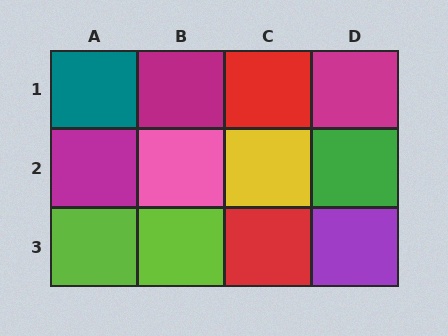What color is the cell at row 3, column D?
Purple.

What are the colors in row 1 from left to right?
Teal, magenta, red, magenta.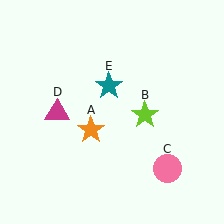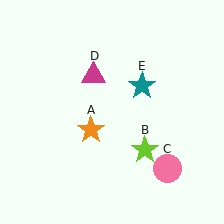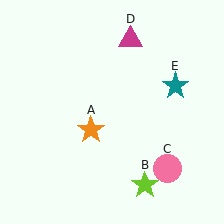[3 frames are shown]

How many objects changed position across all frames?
3 objects changed position: lime star (object B), magenta triangle (object D), teal star (object E).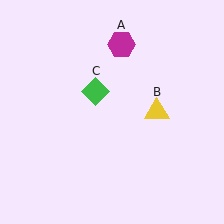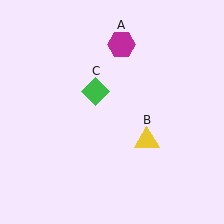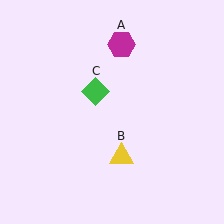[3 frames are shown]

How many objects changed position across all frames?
1 object changed position: yellow triangle (object B).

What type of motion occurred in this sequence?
The yellow triangle (object B) rotated clockwise around the center of the scene.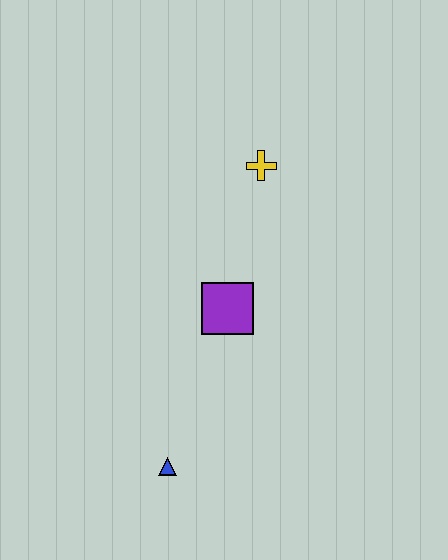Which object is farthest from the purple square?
The blue triangle is farthest from the purple square.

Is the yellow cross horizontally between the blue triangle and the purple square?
No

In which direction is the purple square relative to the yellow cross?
The purple square is below the yellow cross.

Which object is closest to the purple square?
The yellow cross is closest to the purple square.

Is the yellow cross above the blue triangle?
Yes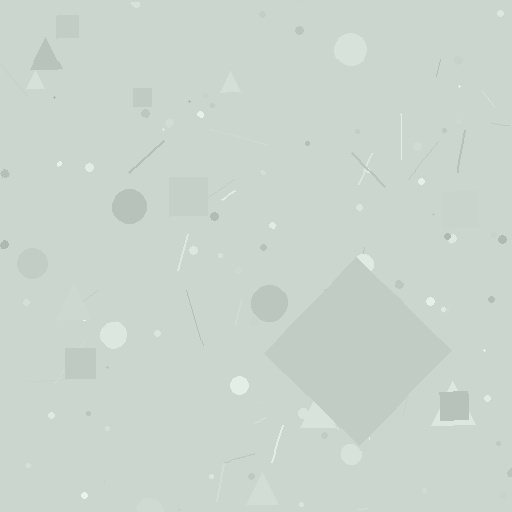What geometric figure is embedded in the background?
A diamond is embedded in the background.